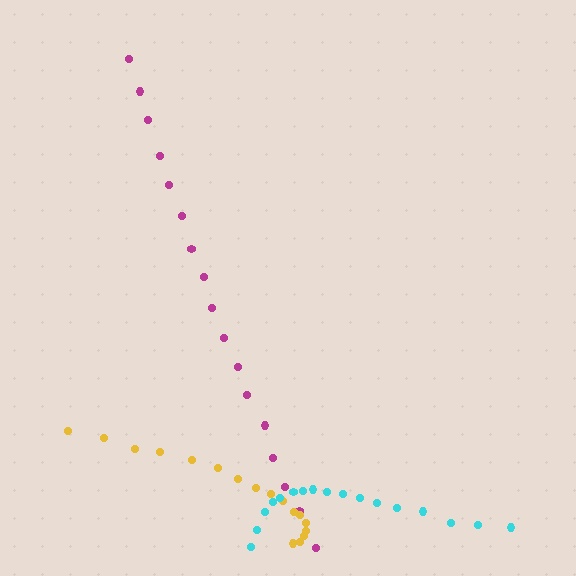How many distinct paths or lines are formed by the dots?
There are 3 distinct paths.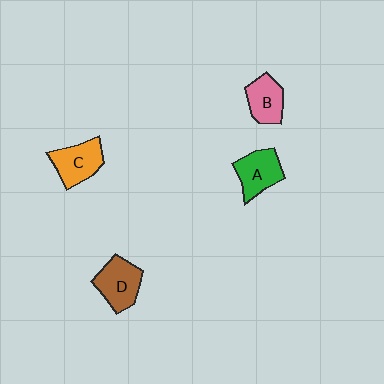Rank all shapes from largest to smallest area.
From largest to smallest: D (brown), C (orange), A (green), B (pink).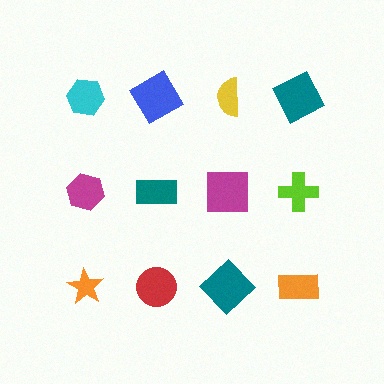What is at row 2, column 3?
A magenta square.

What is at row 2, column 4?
A lime cross.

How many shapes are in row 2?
4 shapes.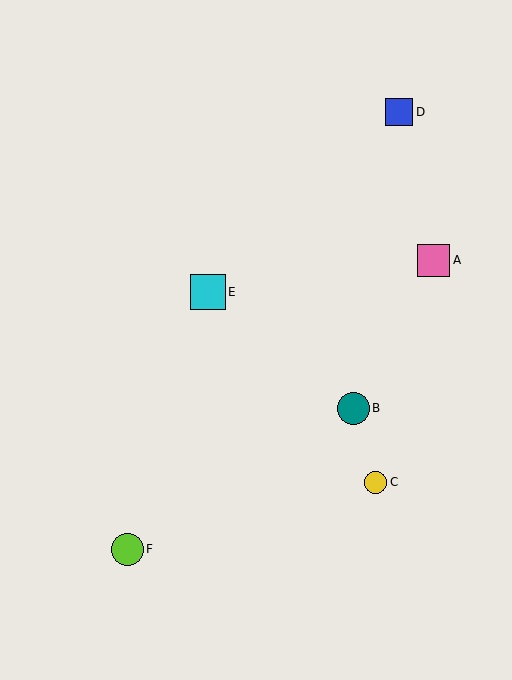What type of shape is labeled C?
Shape C is a yellow circle.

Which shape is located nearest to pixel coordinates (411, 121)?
The blue square (labeled D) at (399, 112) is nearest to that location.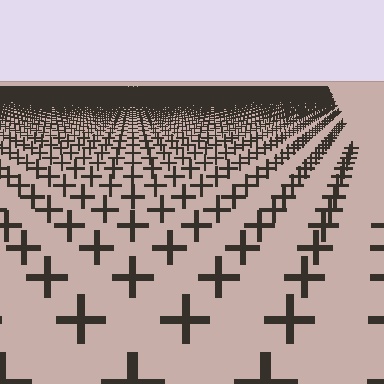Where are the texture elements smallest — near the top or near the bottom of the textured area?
Near the top.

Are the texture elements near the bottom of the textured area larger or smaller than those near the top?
Larger. Near the bottom, elements are closer to the viewer and appear at a bigger on-screen size.